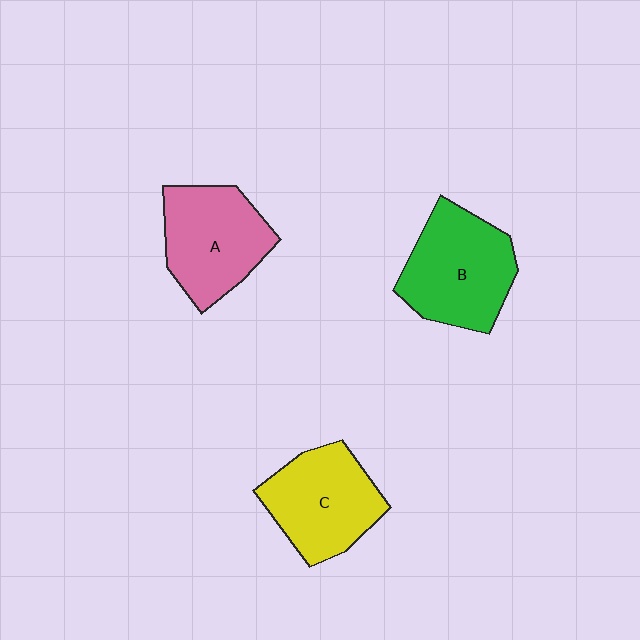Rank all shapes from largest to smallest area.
From largest to smallest: B (green), A (pink), C (yellow).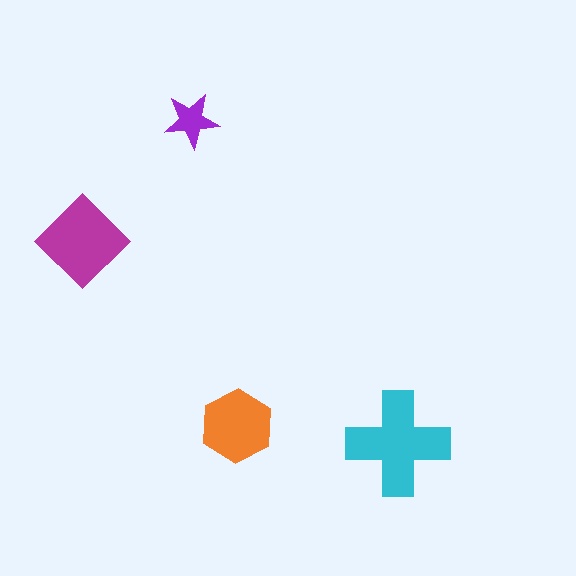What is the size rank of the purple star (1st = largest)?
4th.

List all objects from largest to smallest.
The cyan cross, the magenta diamond, the orange hexagon, the purple star.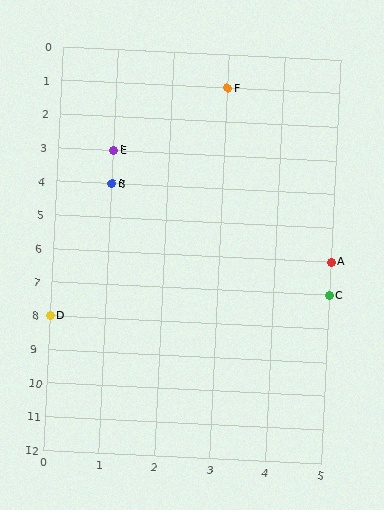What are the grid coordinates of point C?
Point C is at grid coordinates (5, 7).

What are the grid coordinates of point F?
Point F is at grid coordinates (3, 1).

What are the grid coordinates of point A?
Point A is at grid coordinates (5, 6).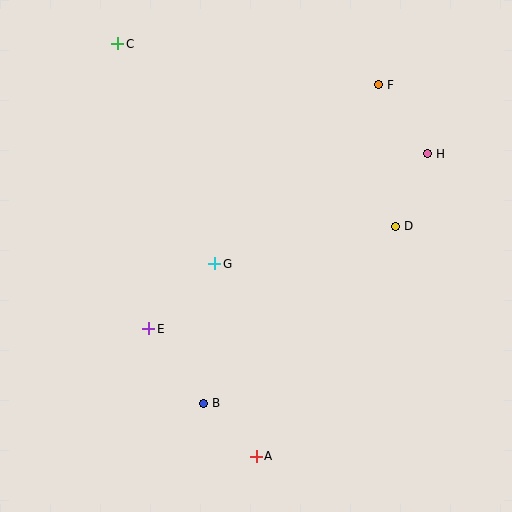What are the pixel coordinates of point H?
Point H is at (428, 154).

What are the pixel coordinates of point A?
Point A is at (256, 456).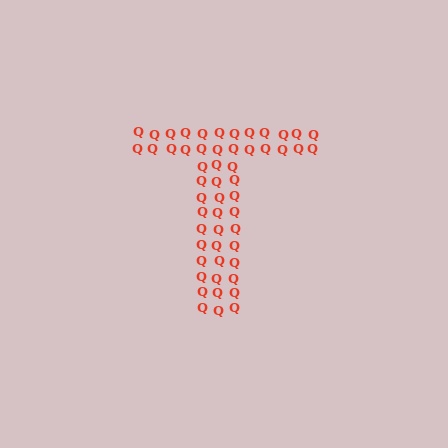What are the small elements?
The small elements are letter Q's.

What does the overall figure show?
The overall figure shows the letter T.